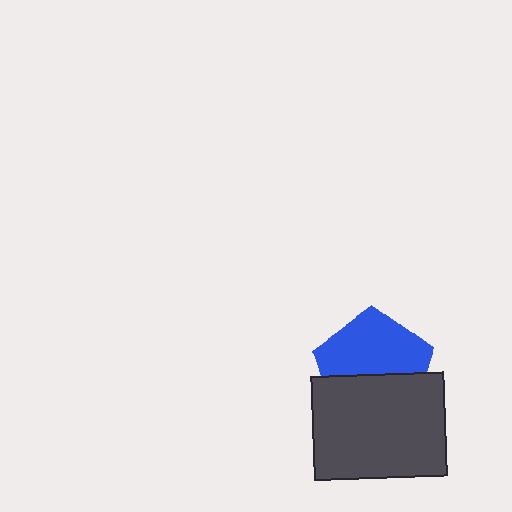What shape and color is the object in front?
The object in front is a dark gray rectangle.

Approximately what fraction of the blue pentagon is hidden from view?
Roughly 44% of the blue pentagon is hidden behind the dark gray rectangle.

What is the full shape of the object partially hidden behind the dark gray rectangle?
The partially hidden object is a blue pentagon.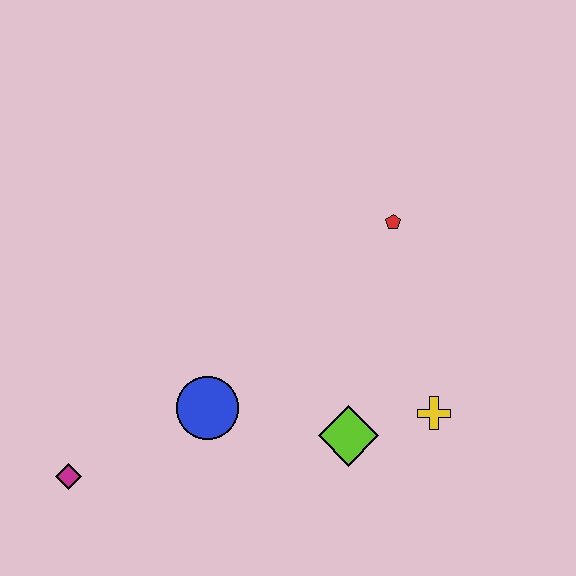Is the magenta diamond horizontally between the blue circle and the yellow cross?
No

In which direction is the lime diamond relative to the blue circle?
The lime diamond is to the right of the blue circle.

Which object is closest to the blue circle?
The lime diamond is closest to the blue circle.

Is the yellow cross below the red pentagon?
Yes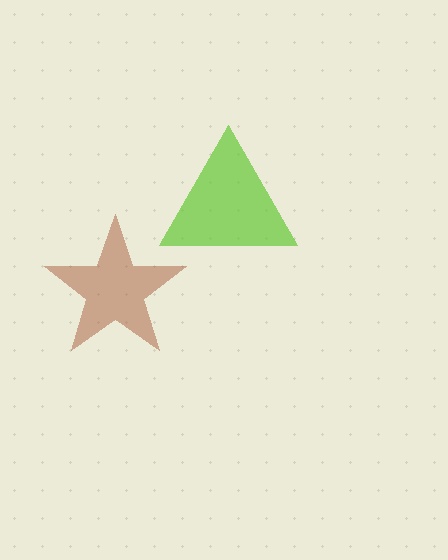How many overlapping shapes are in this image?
There are 2 overlapping shapes in the image.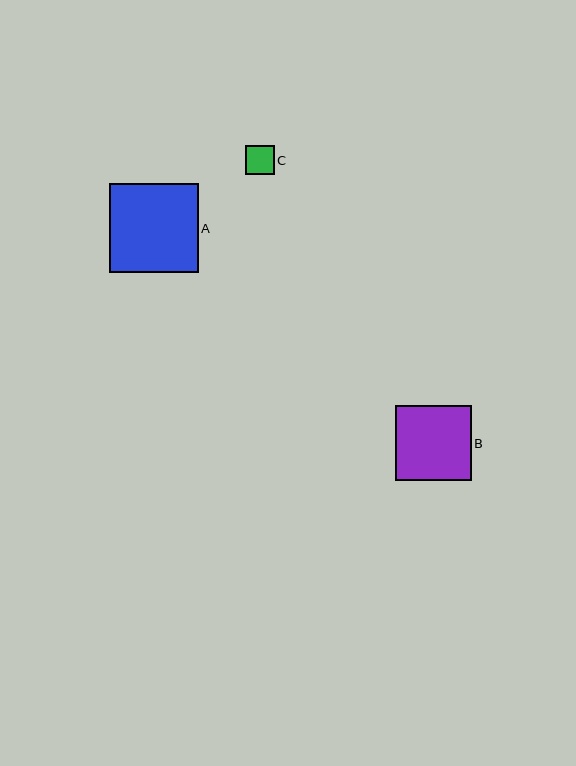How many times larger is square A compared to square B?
Square A is approximately 1.2 times the size of square B.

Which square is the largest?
Square A is the largest with a size of approximately 89 pixels.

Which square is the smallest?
Square C is the smallest with a size of approximately 29 pixels.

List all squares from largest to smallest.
From largest to smallest: A, B, C.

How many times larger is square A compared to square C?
Square A is approximately 3.1 times the size of square C.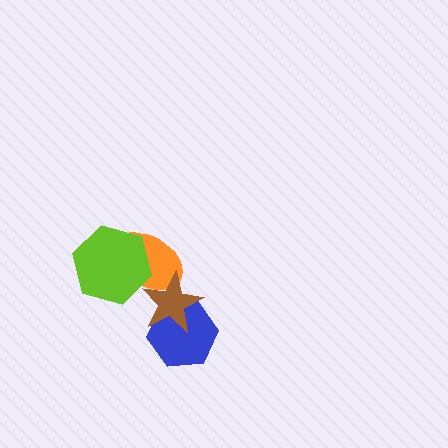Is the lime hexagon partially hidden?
No, no other shape covers it.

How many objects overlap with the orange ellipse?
2 objects overlap with the orange ellipse.